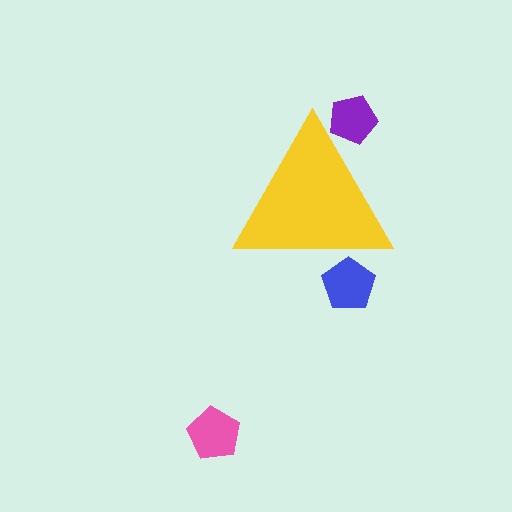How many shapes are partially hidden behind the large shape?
2 shapes are partially hidden.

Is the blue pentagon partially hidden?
Yes, the blue pentagon is partially hidden behind the yellow triangle.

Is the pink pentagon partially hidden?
No, the pink pentagon is fully visible.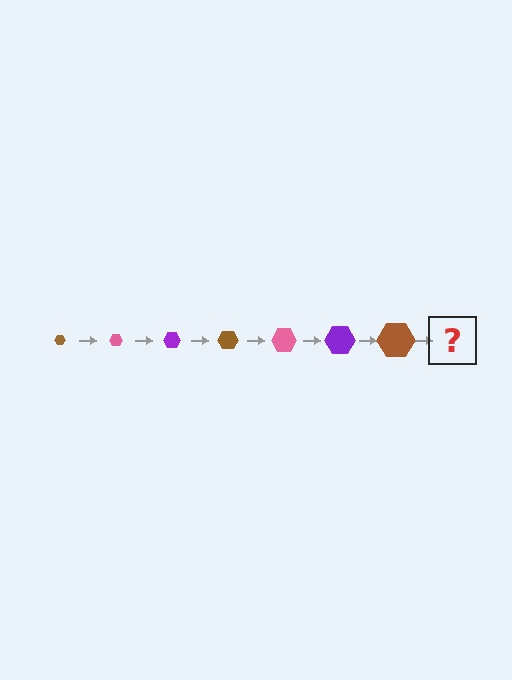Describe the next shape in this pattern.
It should be a pink hexagon, larger than the previous one.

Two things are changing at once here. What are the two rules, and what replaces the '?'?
The two rules are that the hexagon grows larger each step and the color cycles through brown, pink, and purple. The '?' should be a pink hexagon, larger than the previous one.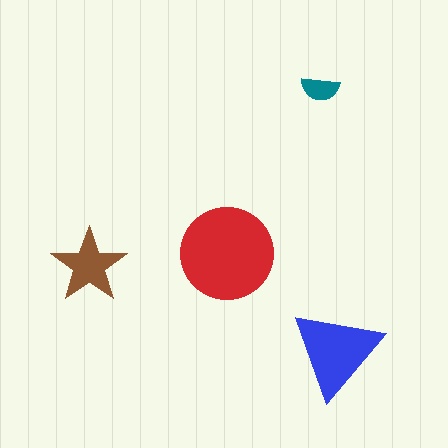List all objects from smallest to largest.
The teal semicircle, the brown star, the blue triangle, the red circle.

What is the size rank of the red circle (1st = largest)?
1st.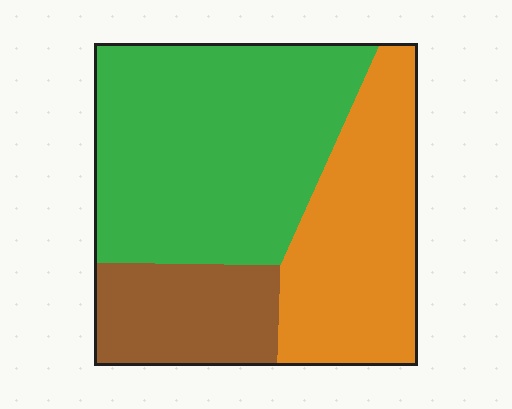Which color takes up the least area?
Brown, at roughly 20%.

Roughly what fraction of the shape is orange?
Orange takes up about one third (1/3) of the shape.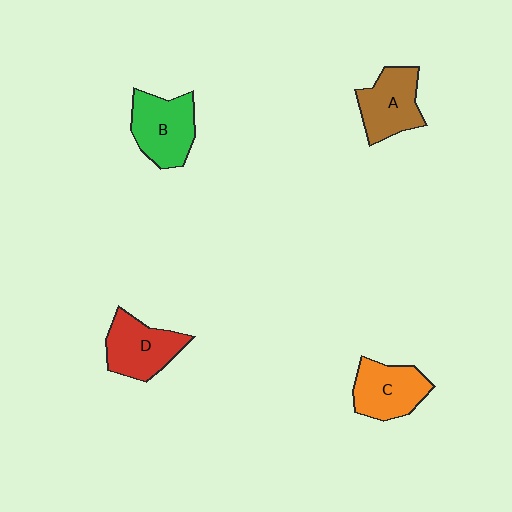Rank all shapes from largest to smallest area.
From largest to smallest: B (green), D (red), A (brown), C (orange).